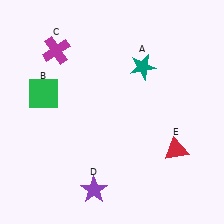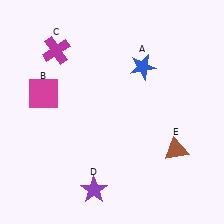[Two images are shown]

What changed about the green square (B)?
In Image 1, B is green. In Image 2, it changed to magenta.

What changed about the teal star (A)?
In Image 1, A is teal. In Image 2, it changed to blue.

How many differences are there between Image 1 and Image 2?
There are 3 differences between the two images.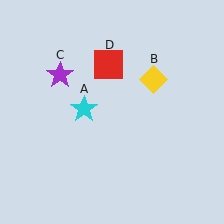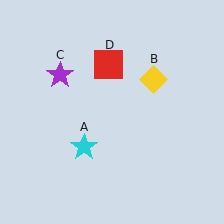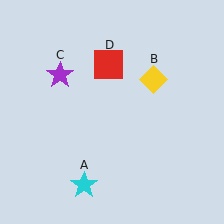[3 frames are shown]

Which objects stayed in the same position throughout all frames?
Yellow diamond (object B) and purple star (object C) and red square (object D) remained stationary.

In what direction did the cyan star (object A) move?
The cyan star (object A) moved down.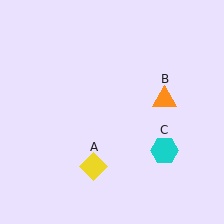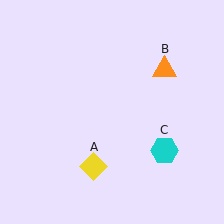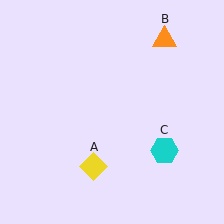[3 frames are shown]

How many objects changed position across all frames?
1 object changed position: orange triangle (object B).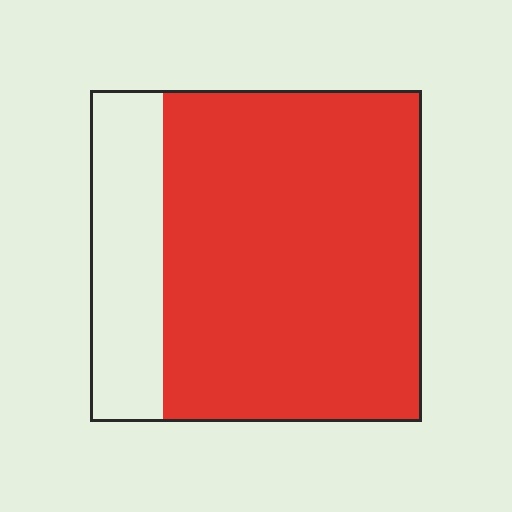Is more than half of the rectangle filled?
Yes.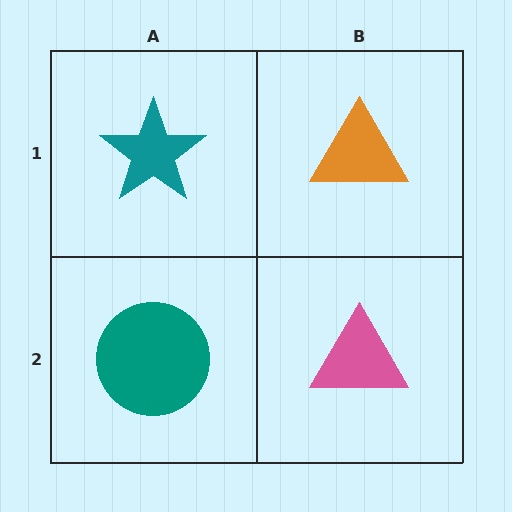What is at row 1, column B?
An orange triangle.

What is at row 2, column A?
A teal circle.